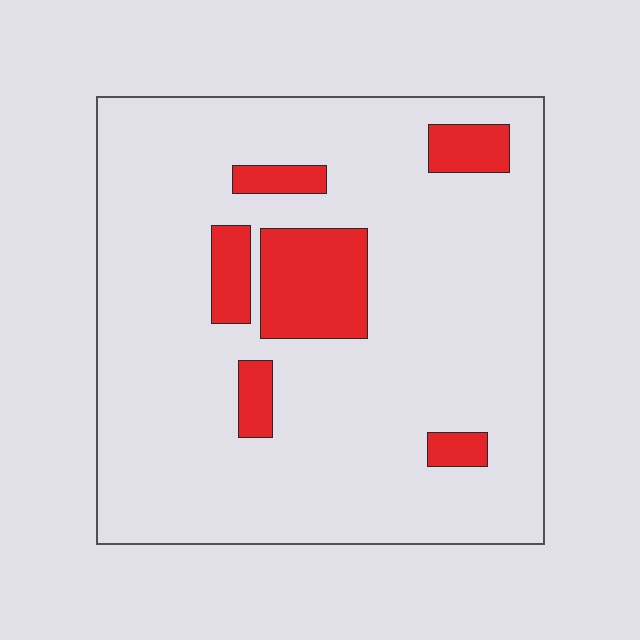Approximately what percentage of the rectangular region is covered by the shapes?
Approximately 15%.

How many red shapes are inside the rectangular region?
6.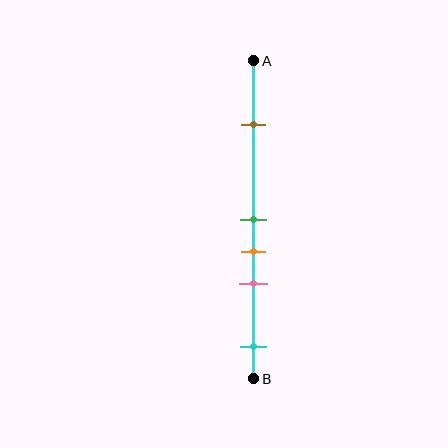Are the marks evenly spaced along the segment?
No, the marks are not evenly spaced.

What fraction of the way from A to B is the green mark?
The green mark is approximately 50% (0.5) of the way from A to B.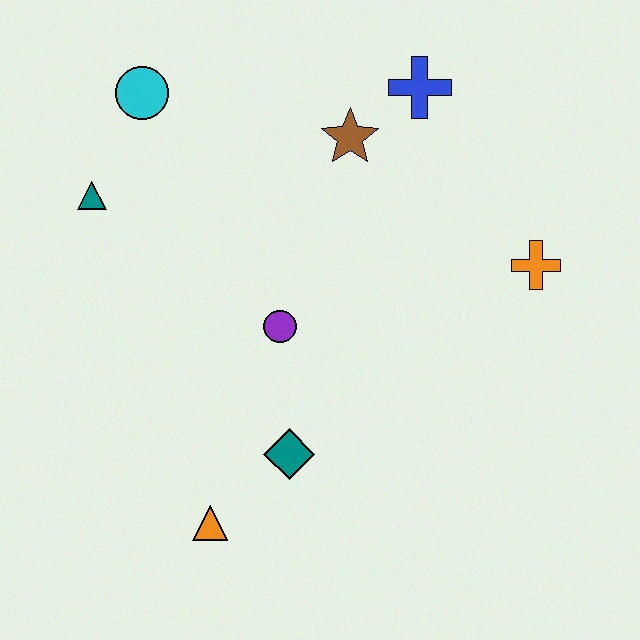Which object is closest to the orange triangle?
The teal diamond is closest to the orange triangle.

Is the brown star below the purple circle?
No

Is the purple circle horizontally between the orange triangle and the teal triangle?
No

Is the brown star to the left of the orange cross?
Yes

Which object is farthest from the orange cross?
The teal triangle is farthest from the orange cross.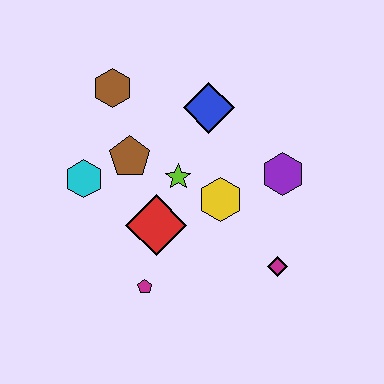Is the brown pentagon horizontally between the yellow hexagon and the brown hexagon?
Yes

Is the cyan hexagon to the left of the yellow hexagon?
Yes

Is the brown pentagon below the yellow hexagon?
No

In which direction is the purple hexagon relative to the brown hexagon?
The purple hexagon is to the right of the brown hexagon.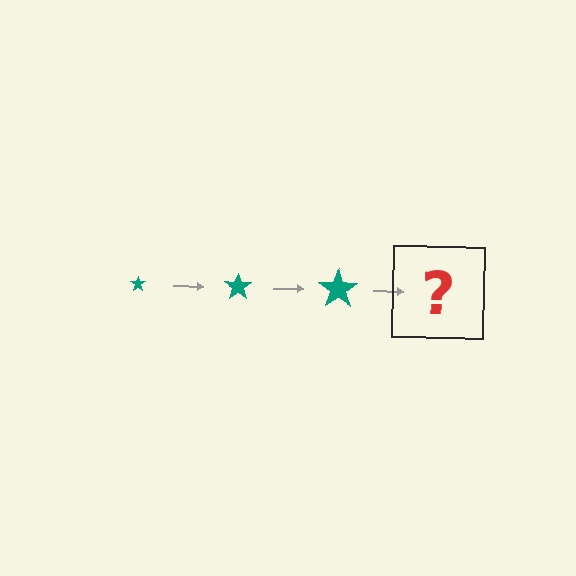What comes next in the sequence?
The next element should be a teal star, larger than the previous one.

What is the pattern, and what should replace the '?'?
The pattern is that the star gets progressively larger each step. The '?' should be a teal star, larger than the previous one.